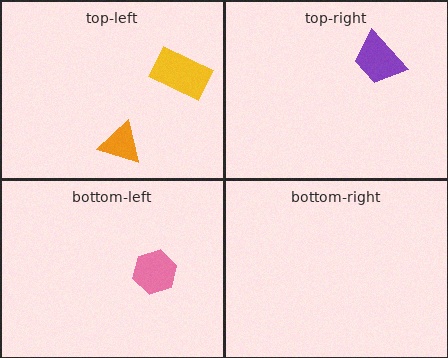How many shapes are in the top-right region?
1.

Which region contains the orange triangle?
The top-left region.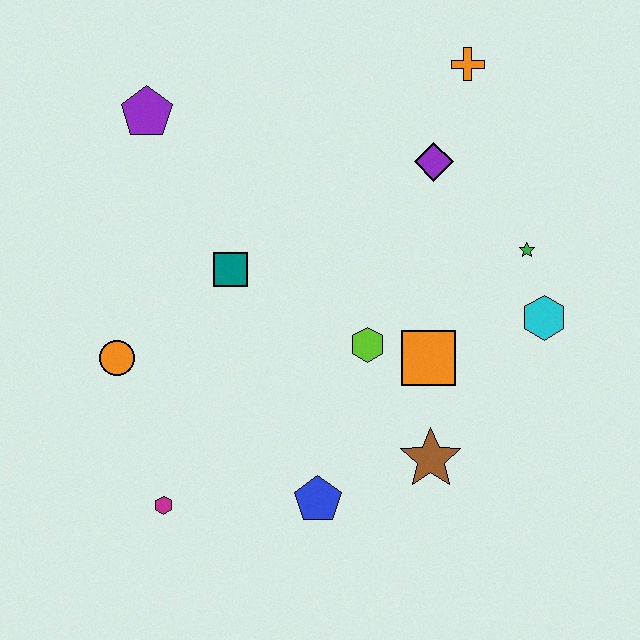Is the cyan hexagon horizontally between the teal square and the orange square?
No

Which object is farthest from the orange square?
The purple pentagon is farthest from the orange square.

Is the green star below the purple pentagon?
Yes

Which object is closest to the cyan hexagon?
The green star is closest to the cyan hexagon.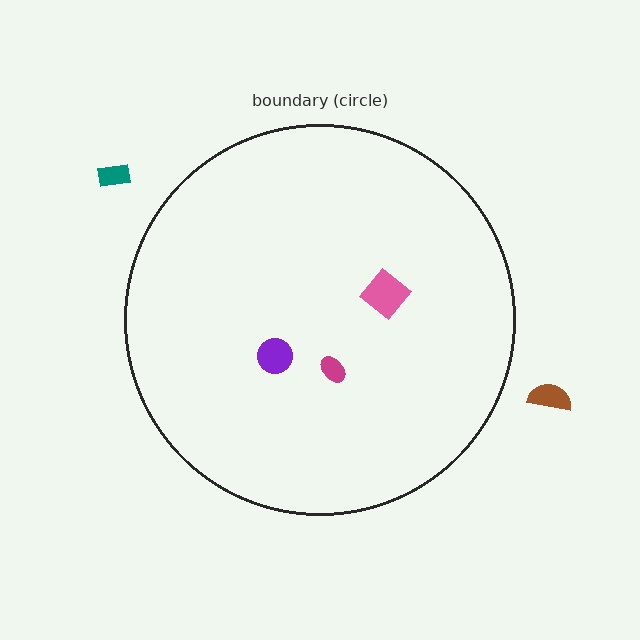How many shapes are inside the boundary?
3 inside, 2 outside.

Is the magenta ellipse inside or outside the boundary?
Inside.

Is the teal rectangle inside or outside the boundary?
Outside.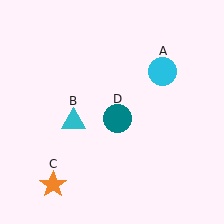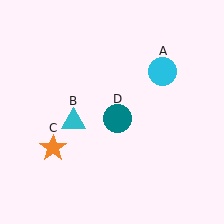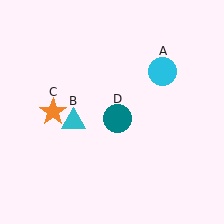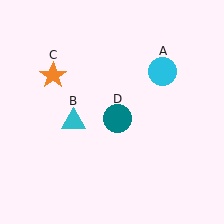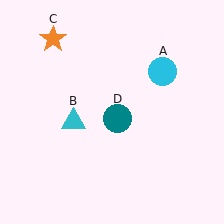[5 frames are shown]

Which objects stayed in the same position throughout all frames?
Cyan circle (object A) and cyan triangle (object B) and teal circle (object D) remained stationary.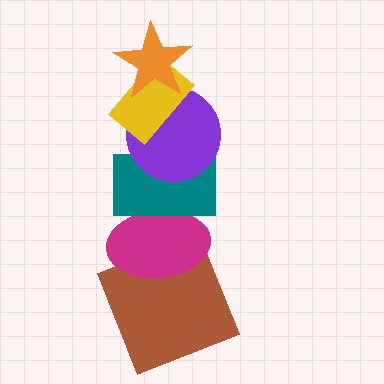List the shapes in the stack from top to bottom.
From top to bottom: the orange star, the yellow rectangle, the purple circle, the teal rectangle, the magenta ellipse, the brown square.